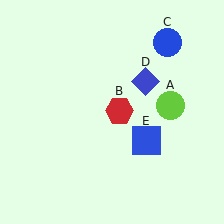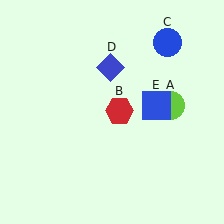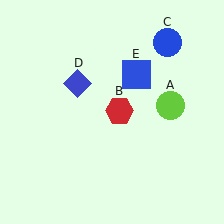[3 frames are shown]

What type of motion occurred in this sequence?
The blue diamond (object D), blue square (object E) rotated counterclockwise around the center of the scene.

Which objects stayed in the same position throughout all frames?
Lime circle (object A) and red hexagon (object B) and blue circle (object C) remained stationary.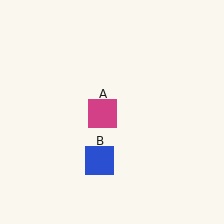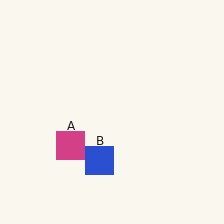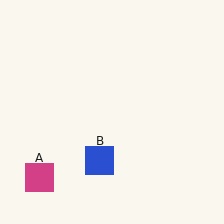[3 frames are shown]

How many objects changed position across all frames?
1 object changed position: magenta square (object A).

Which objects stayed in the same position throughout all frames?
Blue square (object B) remained stationary.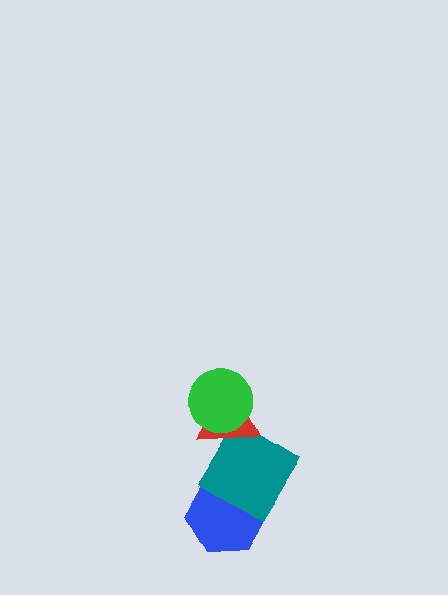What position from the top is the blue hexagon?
The blue hexagon is 4th from the top.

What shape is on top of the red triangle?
The green circle is on top of the red triangle.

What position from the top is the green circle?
The green circle is 1st from the top.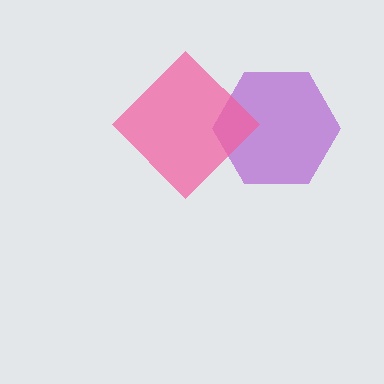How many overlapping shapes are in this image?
There are 2 overlapping shapes in the image.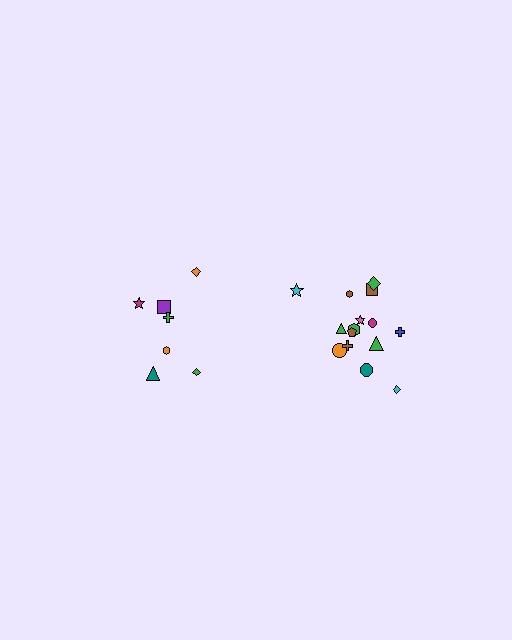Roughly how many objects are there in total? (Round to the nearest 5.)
Roughly 20 objects in total.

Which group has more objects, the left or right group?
The right group.